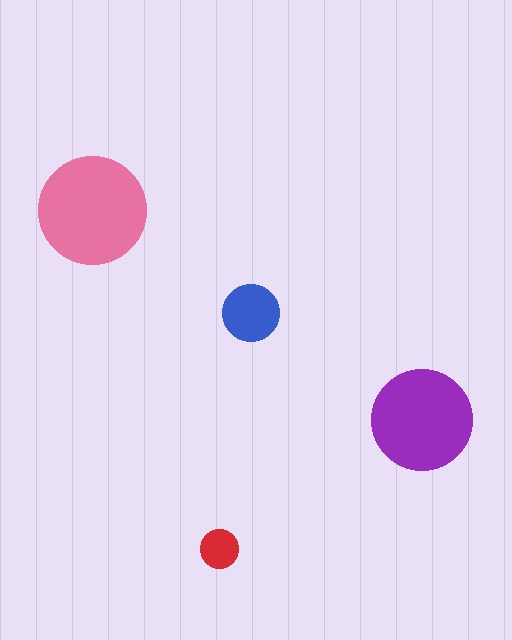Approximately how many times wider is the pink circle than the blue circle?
About 2 times wider.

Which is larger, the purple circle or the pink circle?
The pink one.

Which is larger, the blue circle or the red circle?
The blue one.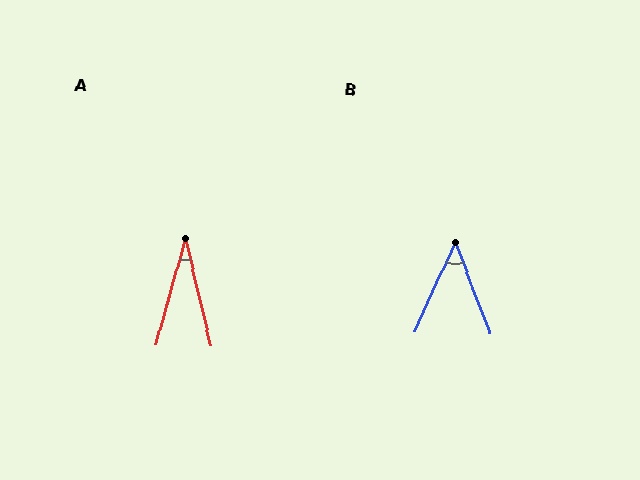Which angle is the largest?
B, at approximately 46 degrees.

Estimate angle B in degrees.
Approximately 46 degrees.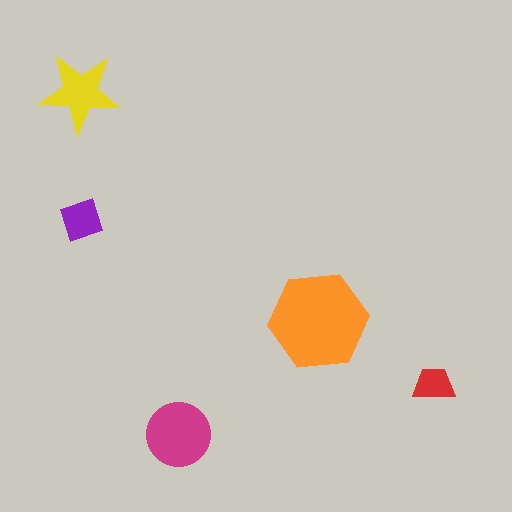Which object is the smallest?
The red trapezoid.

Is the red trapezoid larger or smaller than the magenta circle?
Smaller.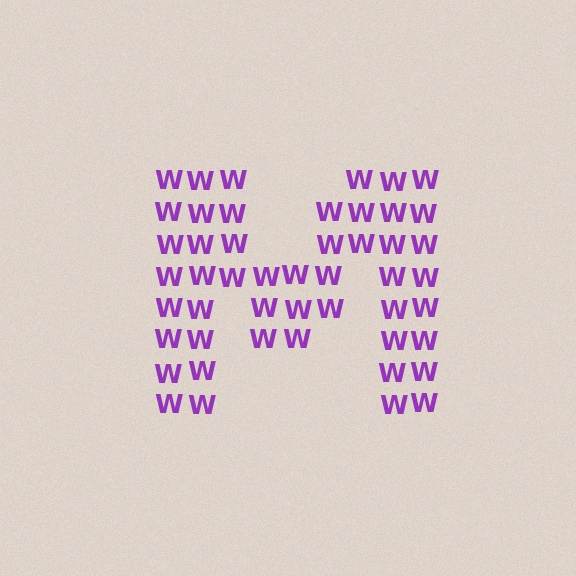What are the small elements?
The small elements are letter W's.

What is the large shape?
The large shape is the letter M.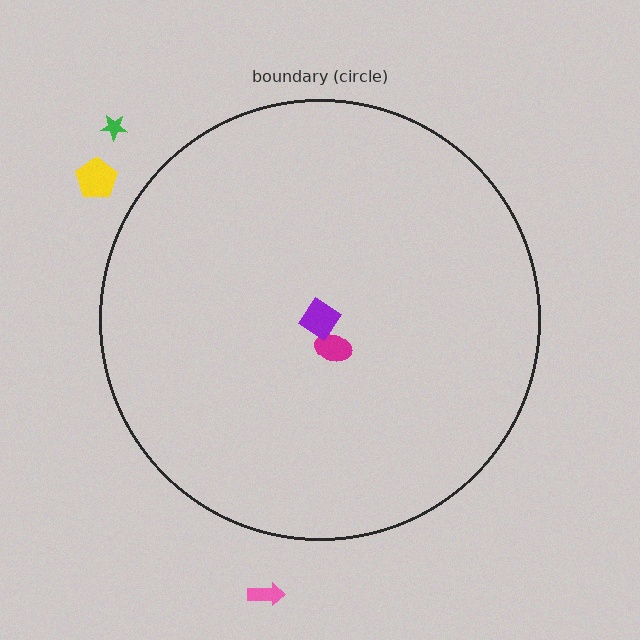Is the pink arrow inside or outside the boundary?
Outside.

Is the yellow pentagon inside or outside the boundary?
Outside.